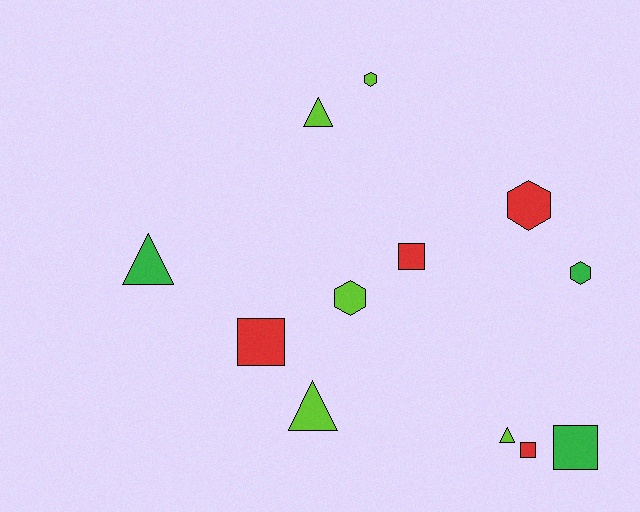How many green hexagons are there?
There is 1 green hexagon.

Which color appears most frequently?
Lime, with 5 objects.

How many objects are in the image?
There are 12 objects.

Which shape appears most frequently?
Square, with 4 objects.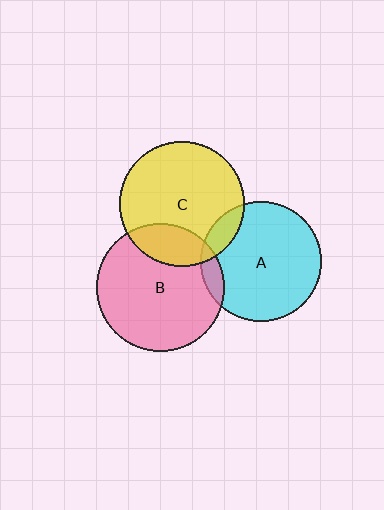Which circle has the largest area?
Circle B (pink).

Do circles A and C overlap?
Yes.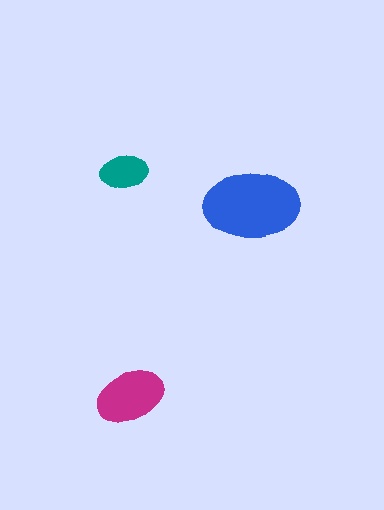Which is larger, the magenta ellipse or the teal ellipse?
The magenta one.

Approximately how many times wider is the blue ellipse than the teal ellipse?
About 2 times wider.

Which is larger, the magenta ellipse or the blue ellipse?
The blue one.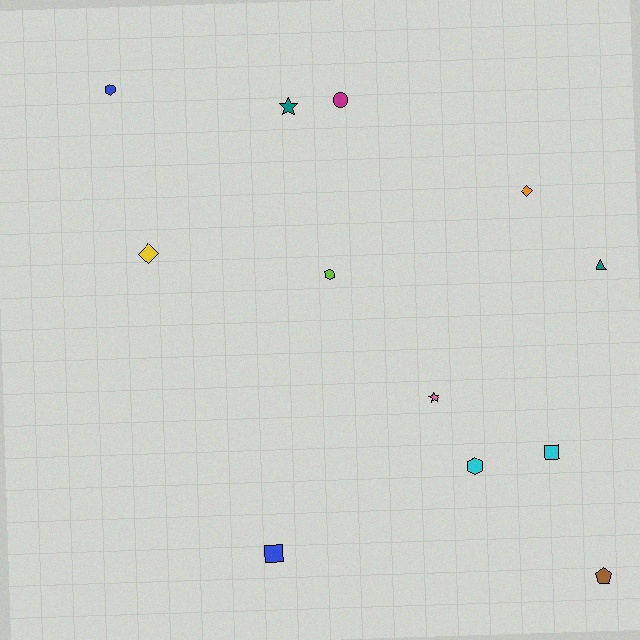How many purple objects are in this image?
There are no purple objects.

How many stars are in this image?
There are 2 stars.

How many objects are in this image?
There are 12 objects.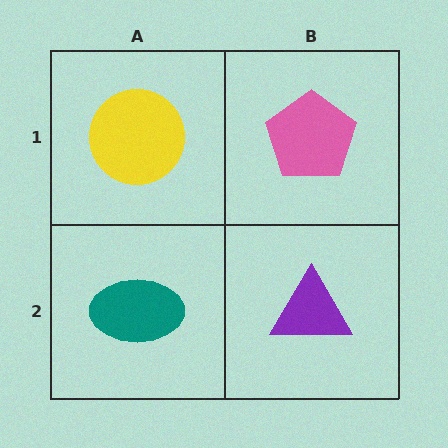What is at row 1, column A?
A yellow circle.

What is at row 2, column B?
A purple triangle.